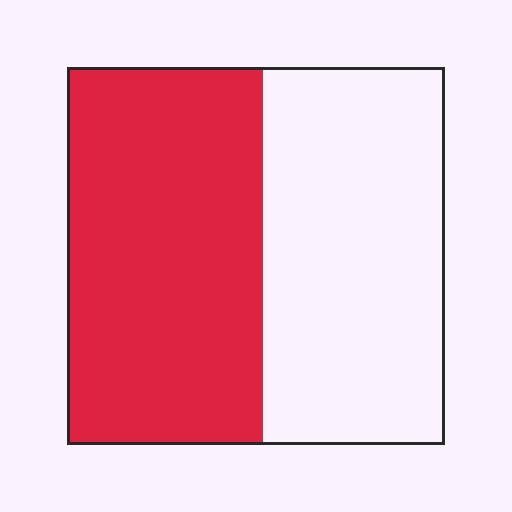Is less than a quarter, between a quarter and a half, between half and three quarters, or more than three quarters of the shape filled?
Between half and three quarters.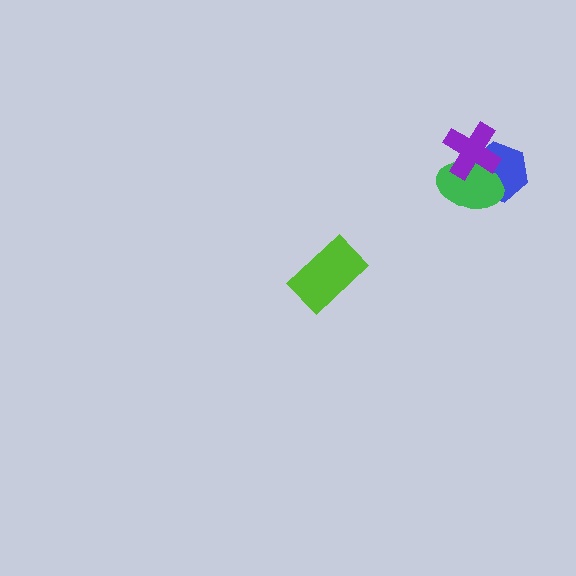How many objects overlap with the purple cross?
2 objects overlap with the purple cross.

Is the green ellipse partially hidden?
Yes, it is partially covered by another shape.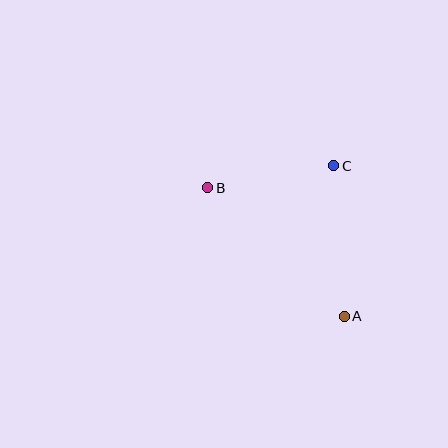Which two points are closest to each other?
Points B and C are closest to each other.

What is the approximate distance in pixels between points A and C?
The distance between A and C is approximately 151 pixels.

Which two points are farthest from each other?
Points A and B are farthest from each other.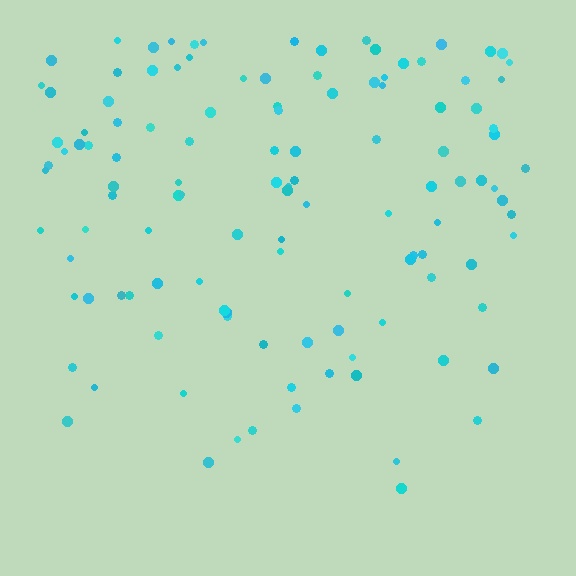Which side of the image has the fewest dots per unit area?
The bottom.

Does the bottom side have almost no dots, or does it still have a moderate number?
Still a moderate number, just noticeably fewer than the top.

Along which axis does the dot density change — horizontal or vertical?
Vertical.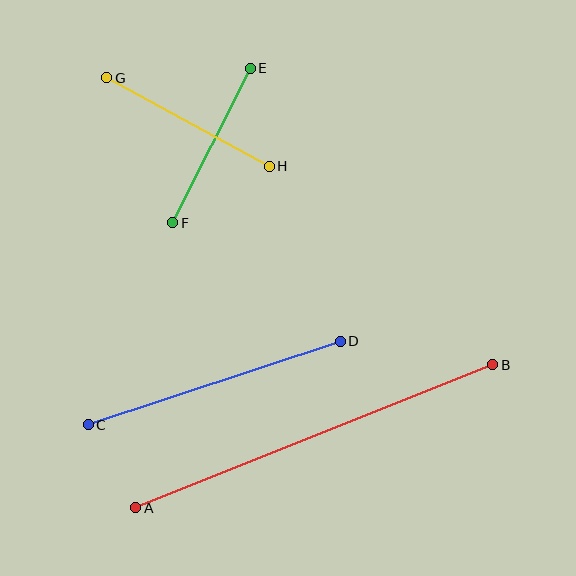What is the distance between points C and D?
The distance is approximately 265 pixels.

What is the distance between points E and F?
The distance is approximately 173 pixels.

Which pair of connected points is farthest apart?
Points A and B are farthest apart.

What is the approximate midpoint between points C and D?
The midpoint is at approximately (214, 383) pixels.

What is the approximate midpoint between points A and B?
The midpoint is at approximately (314, 436) pixels.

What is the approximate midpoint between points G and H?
The midpoint is at approximately (188, 122) pixels.